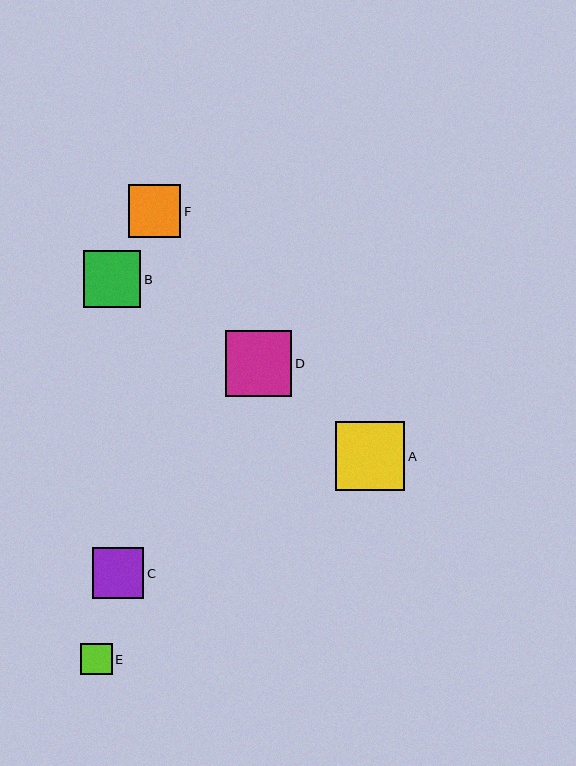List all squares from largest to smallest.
From largest to smallest: A, D, B, F, C, E.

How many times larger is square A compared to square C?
Square A is approximately 1.4 times the size of square C.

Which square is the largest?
Square A is the largest with a size of approximately 69 pixels.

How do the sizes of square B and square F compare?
Square B and square F are approximately the same size.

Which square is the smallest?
Square E is the smallest with a size of approximately 31 pixels.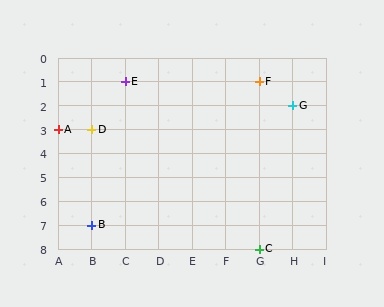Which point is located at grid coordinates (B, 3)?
Point D is at (B, 3).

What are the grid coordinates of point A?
Point A is at grid coordinates (A, 3).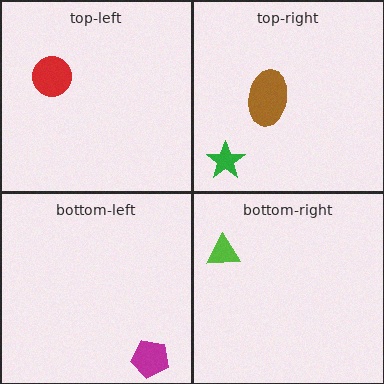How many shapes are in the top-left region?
1.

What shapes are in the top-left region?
The red circle.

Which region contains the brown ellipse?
The top-right region.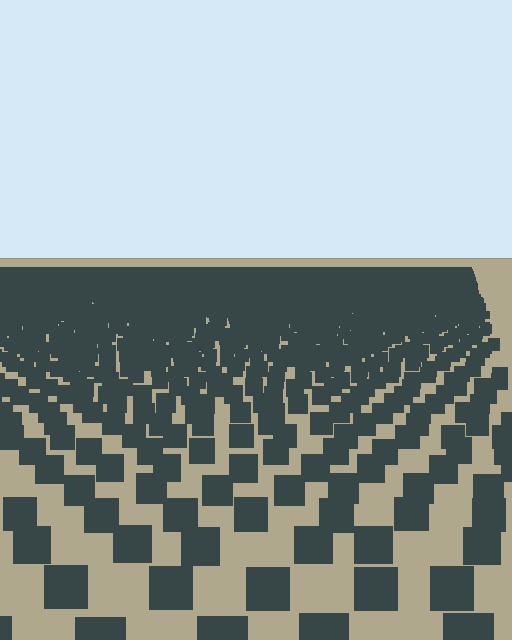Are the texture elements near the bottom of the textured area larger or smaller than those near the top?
Larger. Near the bottom, elements are closer to the viewer and appear at a bigger on-screen size.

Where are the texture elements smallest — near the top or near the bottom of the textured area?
Near the top.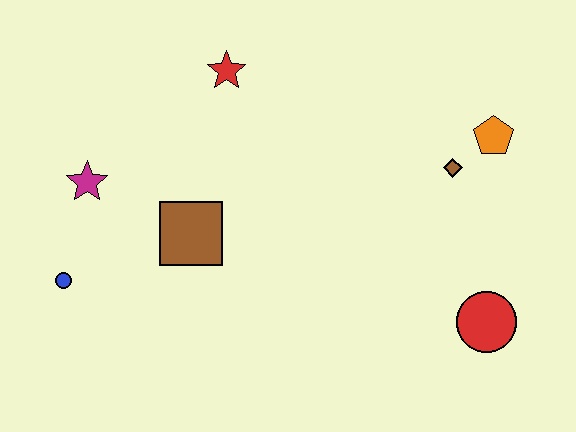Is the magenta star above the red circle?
Yes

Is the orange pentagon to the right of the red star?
Yes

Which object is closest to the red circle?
The brown diamond is closest to the red circle.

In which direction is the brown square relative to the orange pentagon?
The brown square is to the left of the orange pentagon.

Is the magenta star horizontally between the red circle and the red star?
No